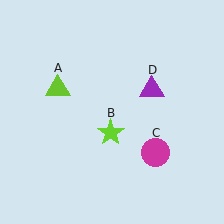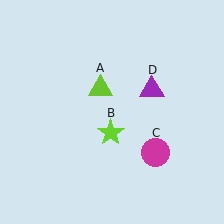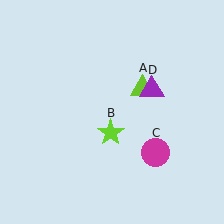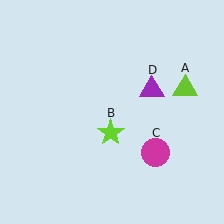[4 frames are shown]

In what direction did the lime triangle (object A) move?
The lime triangle (object A) moved right.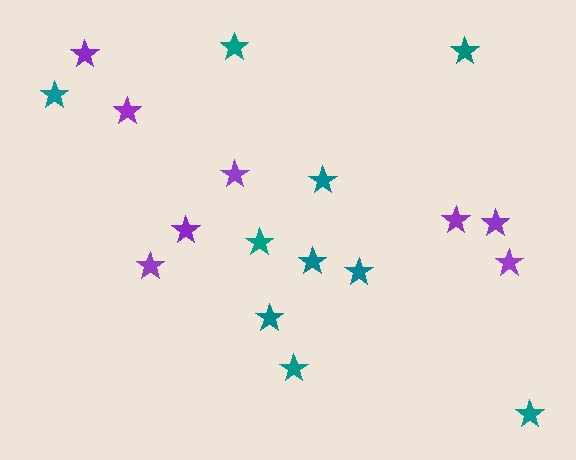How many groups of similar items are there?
There are 2 groups: one group of teal stars (10) and one group of purple stars (8).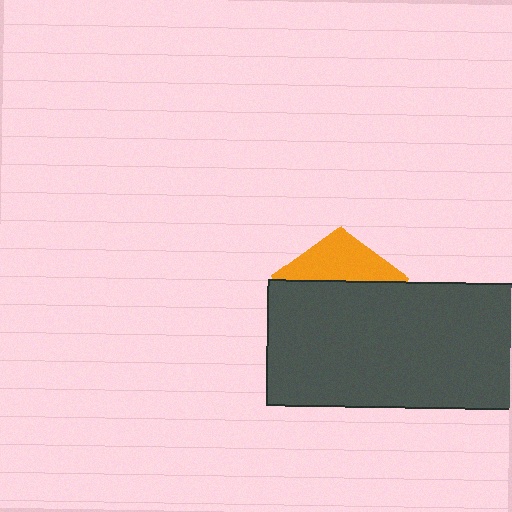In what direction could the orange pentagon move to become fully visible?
The orange pentagon could move up. That would shift it out from behind the dark gray rectangle entirely.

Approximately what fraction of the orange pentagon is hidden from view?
Roughly 68% of the orange pentagon is hidden behind the dark gray rectangle.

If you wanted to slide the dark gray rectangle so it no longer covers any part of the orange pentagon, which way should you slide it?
Slide it down — that is the most direct way to separate the two shapes.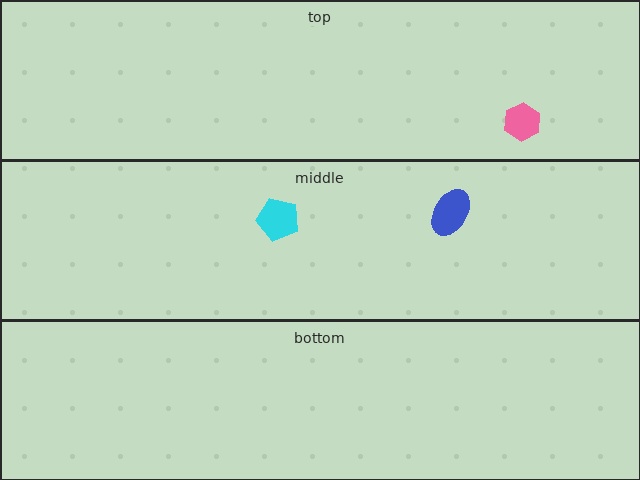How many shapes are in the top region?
1.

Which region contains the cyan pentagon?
The middle region.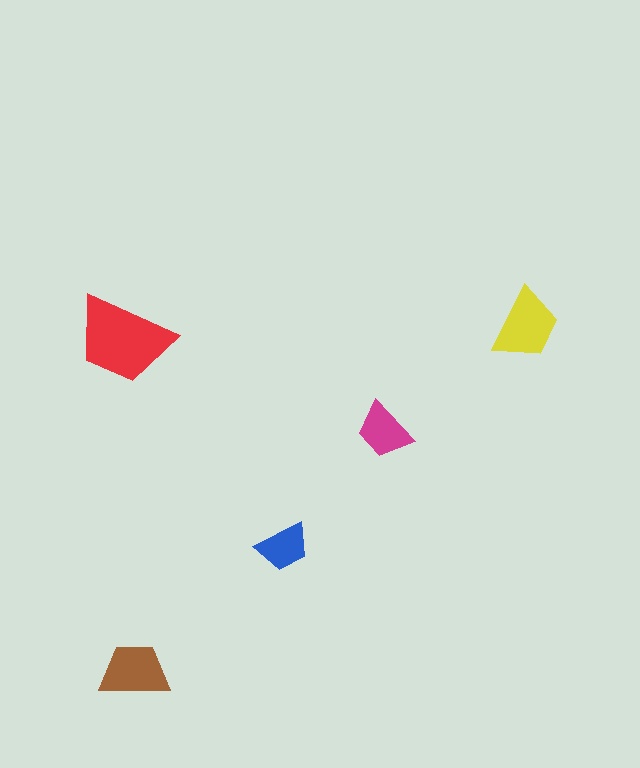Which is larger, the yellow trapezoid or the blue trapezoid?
The yellow one.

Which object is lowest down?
The brown trapezoid is bottommost.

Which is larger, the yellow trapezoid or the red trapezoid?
The red one.